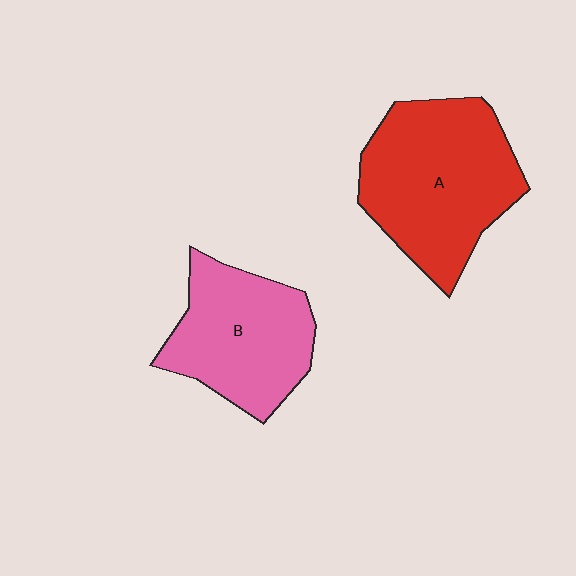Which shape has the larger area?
Shape A (red).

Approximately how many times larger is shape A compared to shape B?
Approximately 1.3 times.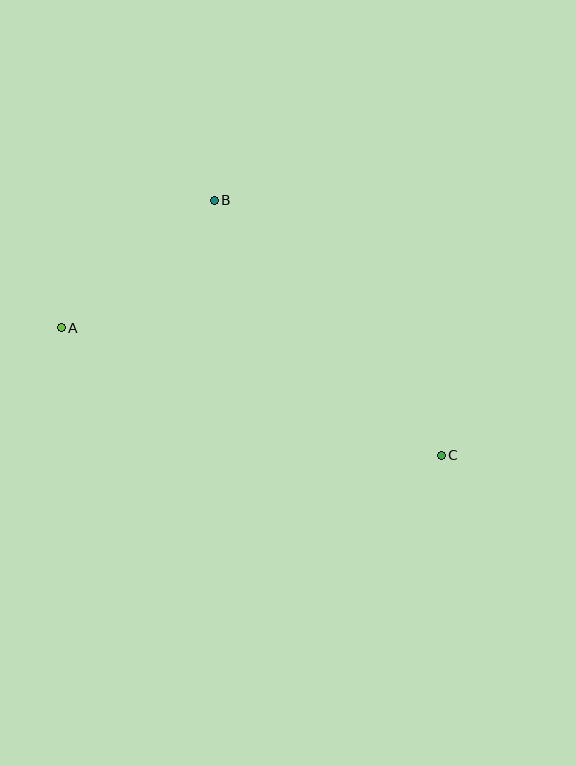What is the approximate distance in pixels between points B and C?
The distance between B and C is approximately 341 pixels.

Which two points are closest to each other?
Points A and B are closest to each other.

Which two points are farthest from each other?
Points A and C are farthest from each other.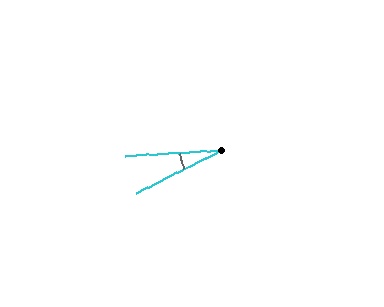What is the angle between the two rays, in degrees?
Approximately 23 degrees.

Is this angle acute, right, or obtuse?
It is acute.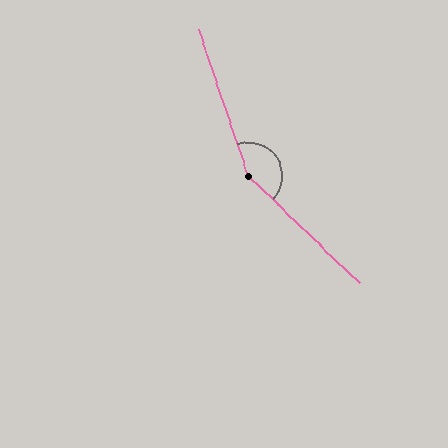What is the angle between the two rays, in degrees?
Approximately 153 degrees.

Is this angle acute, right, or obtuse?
It is obtuse.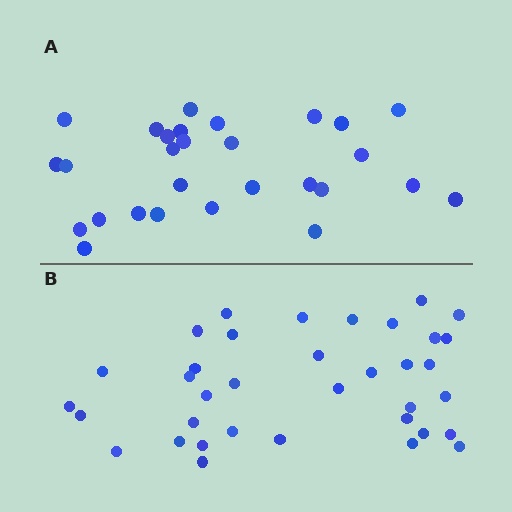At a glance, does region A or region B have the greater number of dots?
Region B (the bottom region) has more dots.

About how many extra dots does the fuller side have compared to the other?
Region B has roughly 8 or so more dots than region A.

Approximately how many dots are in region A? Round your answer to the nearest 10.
About 30 dots. (The exact count is 28, which rounds to 30.)